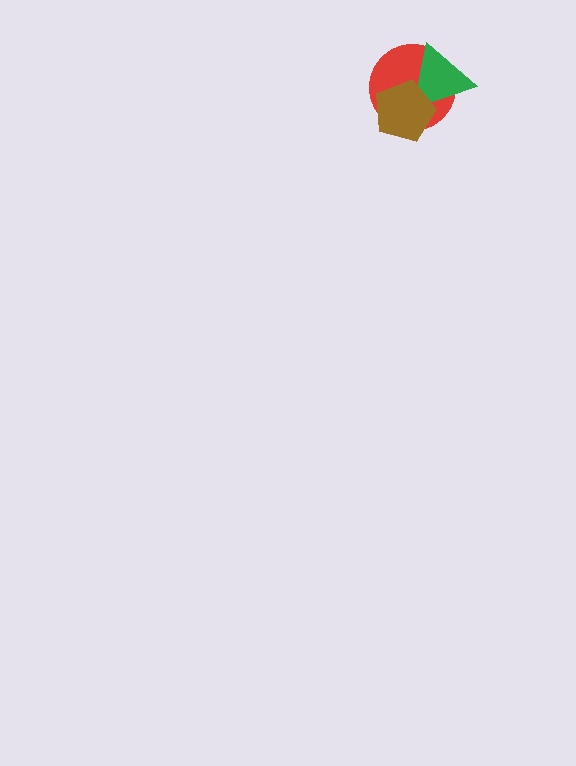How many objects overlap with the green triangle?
2 objects overlap with the green triangle.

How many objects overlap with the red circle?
2 objects overlap with the red circle.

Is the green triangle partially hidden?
Yes, it is partially covered by another shape.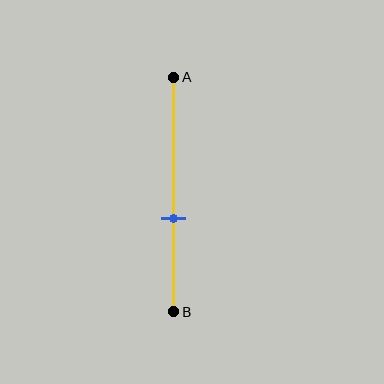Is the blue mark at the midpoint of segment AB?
No, the mark is at about 60% from A, not at the 50% midpoint.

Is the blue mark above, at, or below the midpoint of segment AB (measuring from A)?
The blue mark is below the midpoint of segment AB.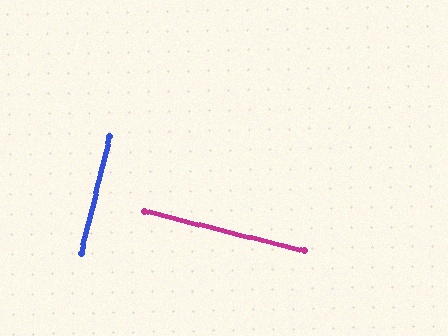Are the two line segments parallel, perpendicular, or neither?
Perpendicular — they meet at approximately 90°.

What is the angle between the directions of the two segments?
Approximately 90 degrees.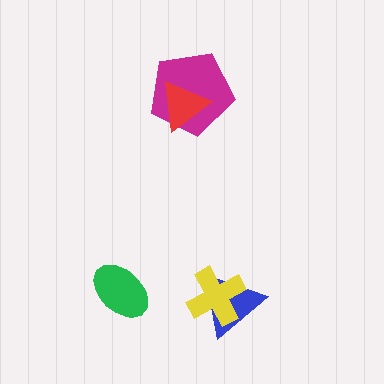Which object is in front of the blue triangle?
The yellow cross is in front of the blue triangle.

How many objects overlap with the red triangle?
1 object overlaps with the red triangle.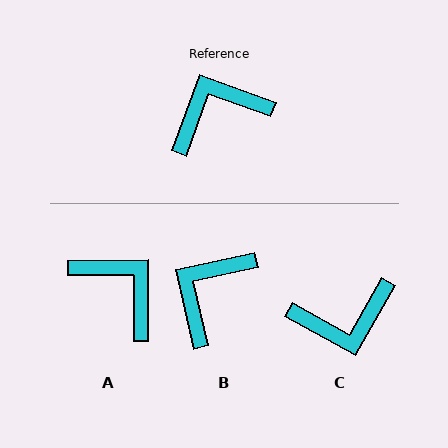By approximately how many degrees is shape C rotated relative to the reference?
Approximately 171 degrees counter-clockwise.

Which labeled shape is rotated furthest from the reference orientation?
C, about 171 degrees away.